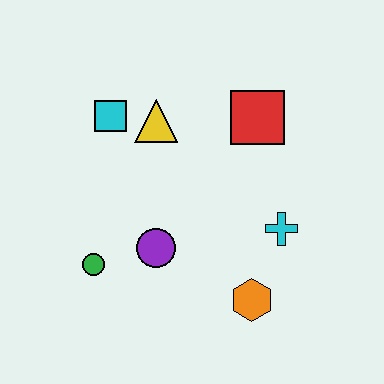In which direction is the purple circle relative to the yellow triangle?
The purple circle is below the yellow triangle.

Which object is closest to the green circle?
The purple circle is closest to the green circle.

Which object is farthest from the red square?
The green circle is farthest from the red square.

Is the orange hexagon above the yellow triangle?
No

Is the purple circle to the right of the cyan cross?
No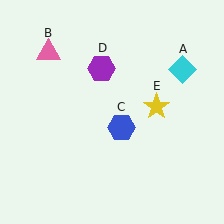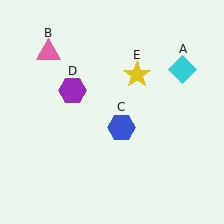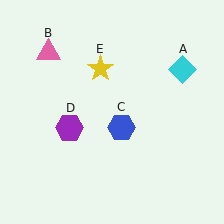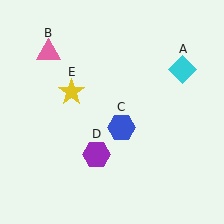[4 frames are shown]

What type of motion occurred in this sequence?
The purple hexagon (object D), yellow star (object E) rotated counterclockwise around the center of the scene.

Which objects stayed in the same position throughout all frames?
Cyan diamond (object A) and pink triangle (object B) and blue hexagon (object C) remained stationary.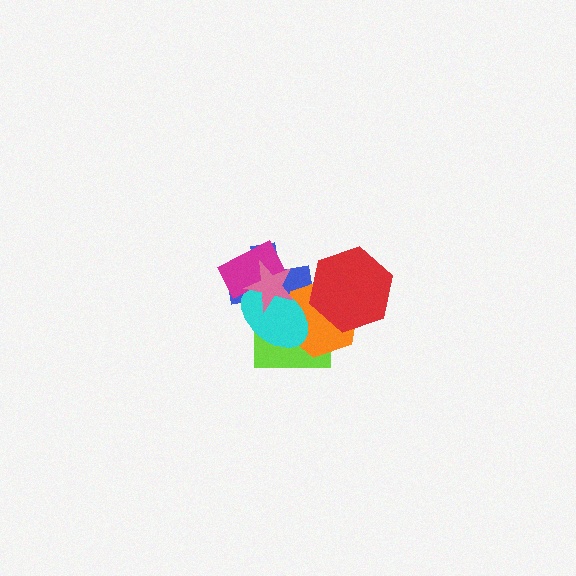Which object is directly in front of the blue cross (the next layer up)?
The orange hexagon is directly in front of the blue cross.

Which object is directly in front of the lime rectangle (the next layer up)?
The blue cross is directly in front of the lime rectangle.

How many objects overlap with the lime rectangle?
3 objects overlap with the lime rectangle.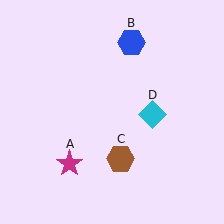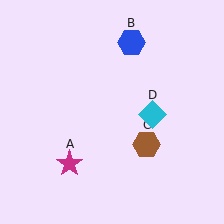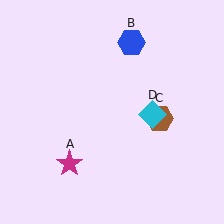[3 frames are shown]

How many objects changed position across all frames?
1 object changed position: brown hexagon (object C).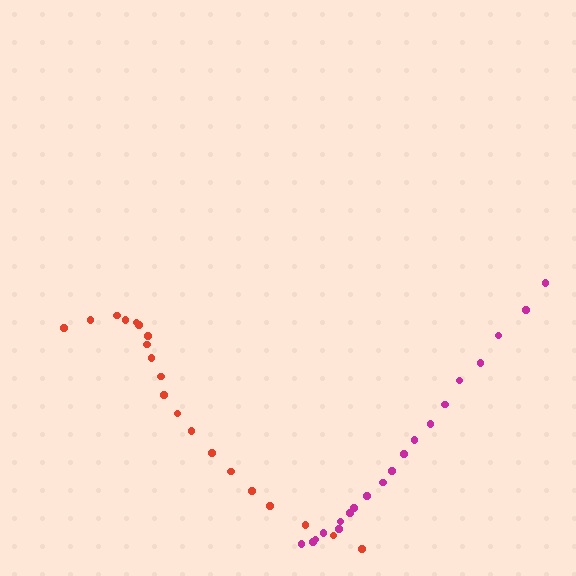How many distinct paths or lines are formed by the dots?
There are 2 distinct paths.